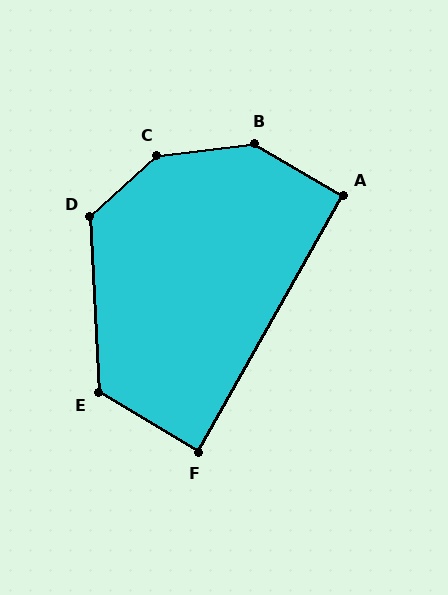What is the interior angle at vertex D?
Approximately 129 degrees (obtuse).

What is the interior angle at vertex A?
Approximately 91 degrees (approximately right).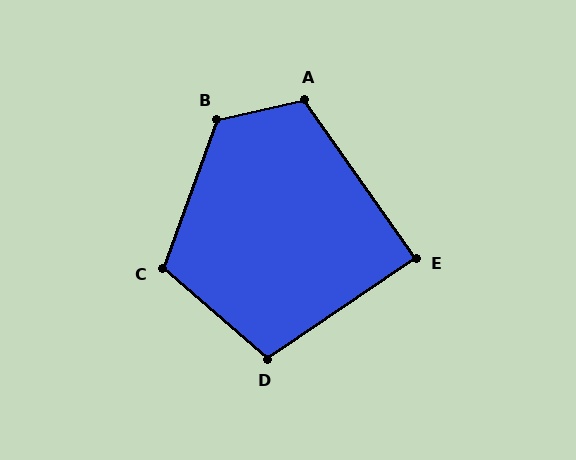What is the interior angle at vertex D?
Approximately 105 degrees (obtuse).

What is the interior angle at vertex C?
Approximately 111 degrees (obtuse).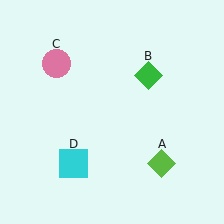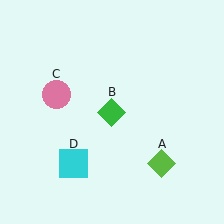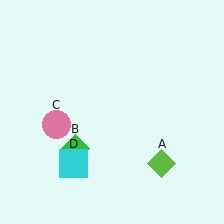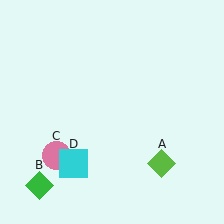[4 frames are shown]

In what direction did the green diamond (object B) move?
The green diamond (object B) moved down and to the left.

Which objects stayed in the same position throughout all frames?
Lime diamond (object A) and cyan square (object D) remained stationary.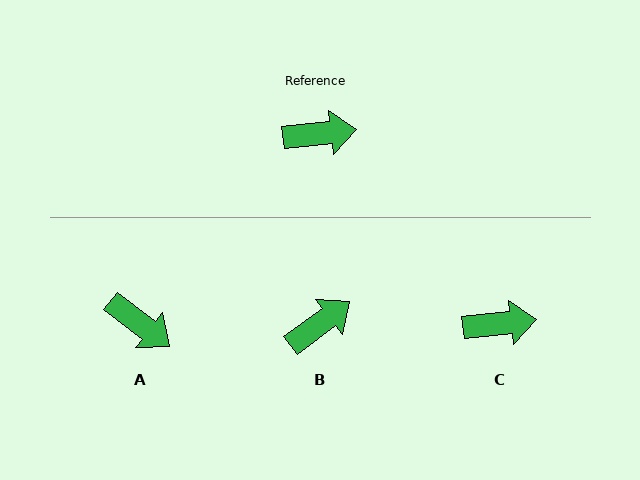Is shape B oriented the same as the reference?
No, it is off by about 31 degrees.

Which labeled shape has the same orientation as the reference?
C.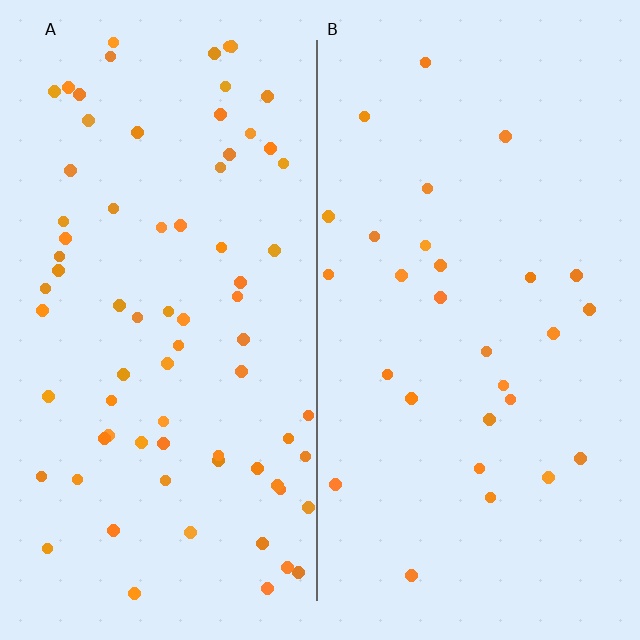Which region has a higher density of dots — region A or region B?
A (the left).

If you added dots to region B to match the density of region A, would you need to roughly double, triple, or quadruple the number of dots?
Approximately triple.